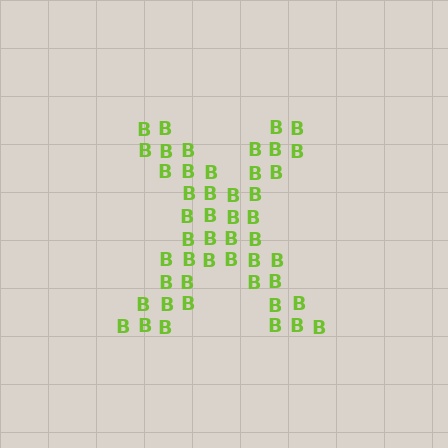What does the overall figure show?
The overall figure shows the letter X.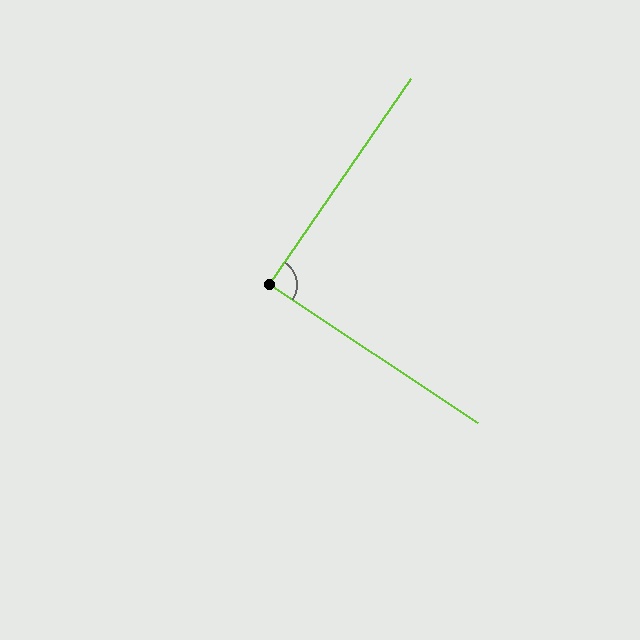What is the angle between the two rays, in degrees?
Approximately 89 degrees.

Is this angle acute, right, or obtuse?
It is approximately a right angle.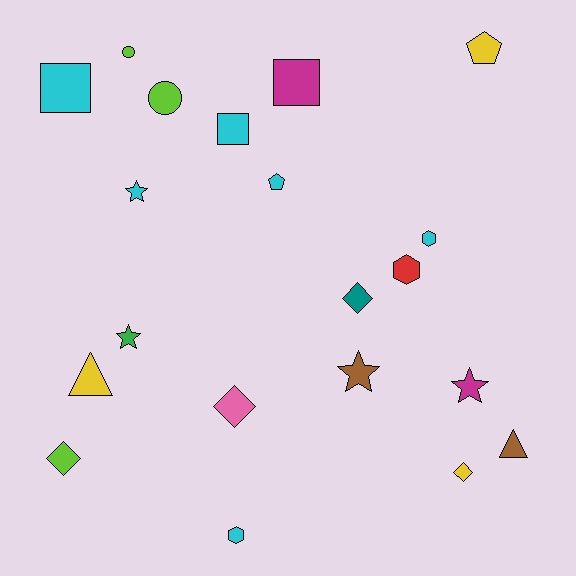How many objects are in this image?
There are 20 objects.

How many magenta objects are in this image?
There are 2 magenta objects.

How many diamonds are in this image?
There are 4 diamonds.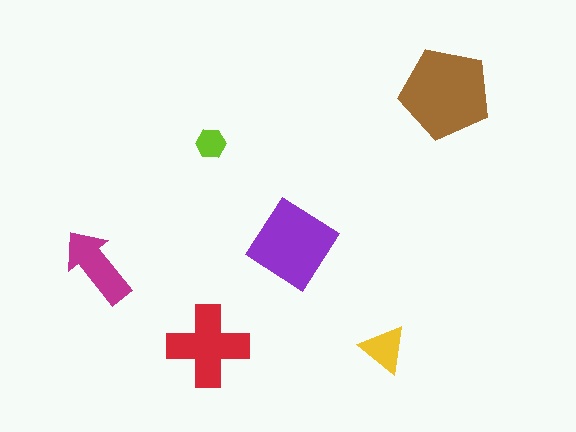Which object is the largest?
The brown pentagon.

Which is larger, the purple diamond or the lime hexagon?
The purple diamond.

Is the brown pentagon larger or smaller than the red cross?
Larger.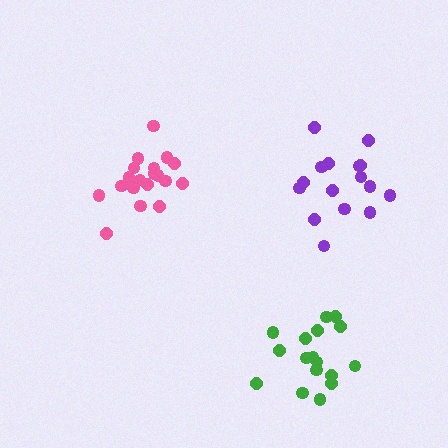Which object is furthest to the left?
The pink cluster is leftmost.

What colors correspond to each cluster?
The clusters are colored: green, purple, pink.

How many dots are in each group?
Group 1: 17 dots, Group 2: 16 dots, Group 3: 19 dots (52 total).